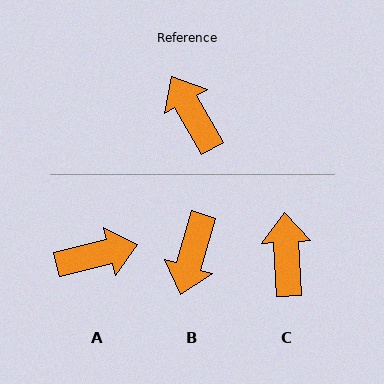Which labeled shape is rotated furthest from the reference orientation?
B, about 134 degrees away.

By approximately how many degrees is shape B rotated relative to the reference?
Approximately 134 degrees counter-clockwise.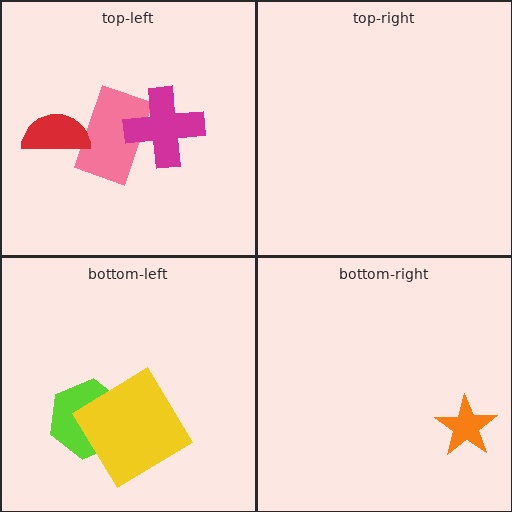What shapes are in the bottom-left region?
The lime hexagon, the yellow diamond.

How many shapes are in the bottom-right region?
1.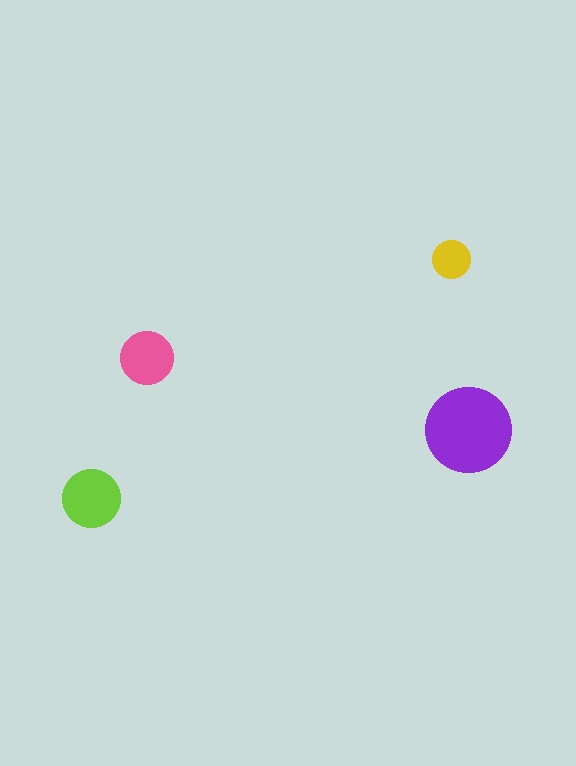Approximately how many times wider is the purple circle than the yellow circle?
About 2.5 times wider.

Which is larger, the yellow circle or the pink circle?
The pink one.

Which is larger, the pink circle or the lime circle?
The lime one.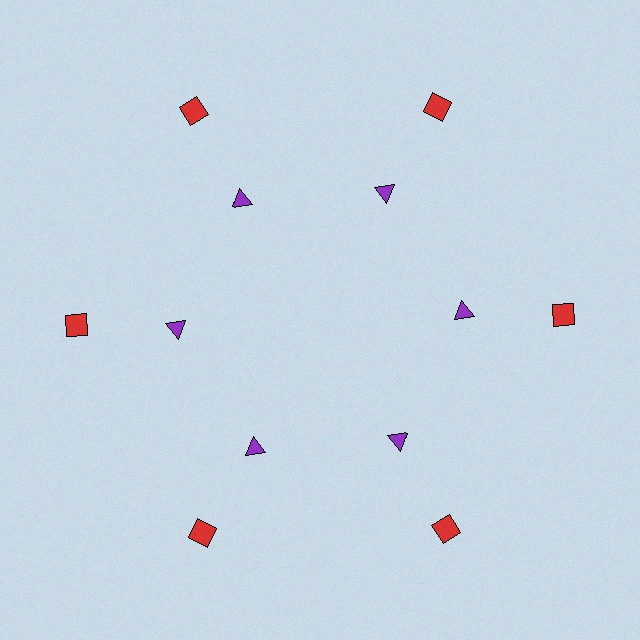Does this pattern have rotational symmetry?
Yes, this pattern has 6-fold rotational symmetry. It looks the same after rotating 60 degrees around the center.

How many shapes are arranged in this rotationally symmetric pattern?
There are 12 shapes, arranged in 6 groups of 2.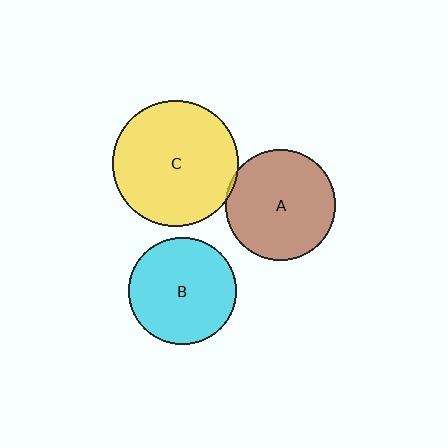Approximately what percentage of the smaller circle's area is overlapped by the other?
Approximately 5%.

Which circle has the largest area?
Circle C (yellow).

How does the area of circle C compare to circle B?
Approximately 1.4 times.